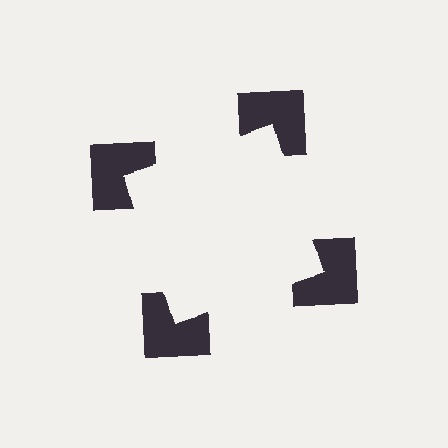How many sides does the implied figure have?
4 sides.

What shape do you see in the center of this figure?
An illusory square — its edges are inferred from the aligned wedge cuts in the notched squares, not physically drawn.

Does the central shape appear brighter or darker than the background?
It typically appears slightly brighter than the background, even though no actual brightness change is drawn.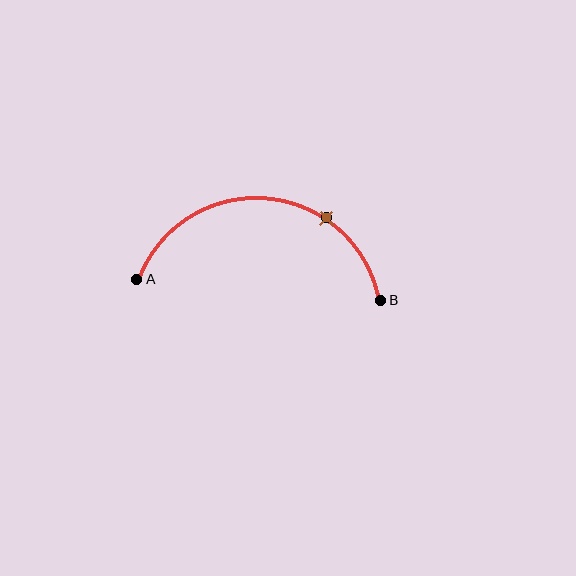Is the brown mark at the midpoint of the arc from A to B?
No. The brown mark lies on the arc but is closer to endpoint B. The arc midpoint would be at the point on the curve equidistant along the arc from both A and B.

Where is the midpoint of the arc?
The arc midpoint is the point on the curve farthest from the straight line joining A and B. It sits above that line.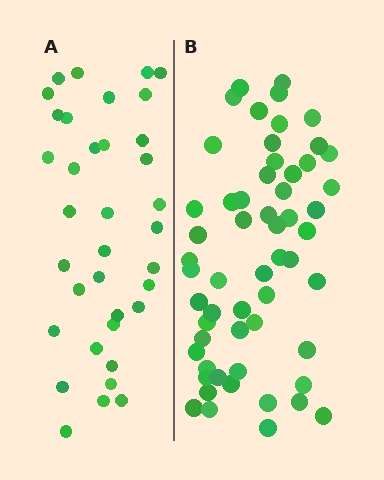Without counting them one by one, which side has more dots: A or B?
Region B (the right region) has more dots.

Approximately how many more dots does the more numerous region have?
Region B has approximately 20 more dots than region A.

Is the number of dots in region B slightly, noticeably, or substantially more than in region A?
Region B has substantially more. The ratio is roughly 1.6 to 1.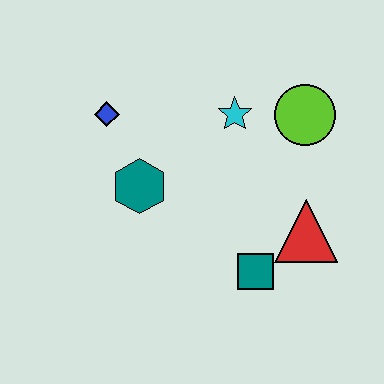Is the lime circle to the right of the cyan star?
Yes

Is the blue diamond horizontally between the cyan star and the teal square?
No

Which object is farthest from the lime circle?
The blue diamond is farthest from the lime circle.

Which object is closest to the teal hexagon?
The blue diamond is closest to the teal hexagon.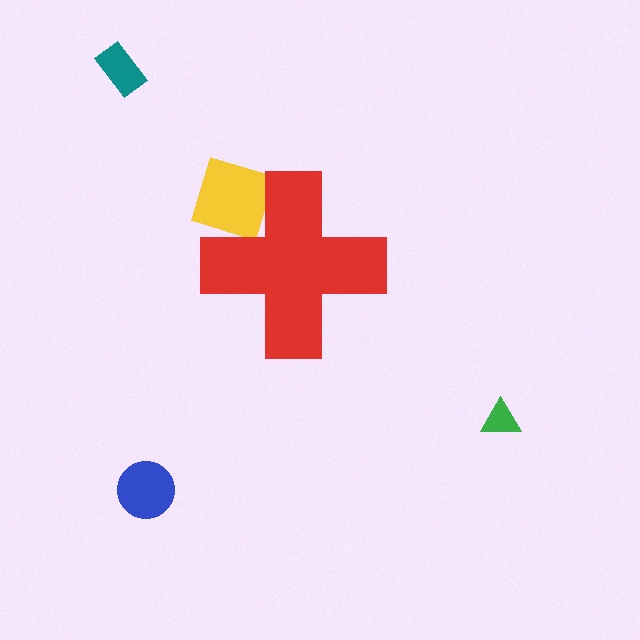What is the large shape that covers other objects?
A red cross.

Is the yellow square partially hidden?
Yes, the yellow square is partially hidden behind the red cross.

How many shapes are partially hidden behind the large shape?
1 shape is partially hidden.